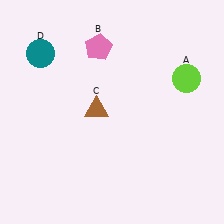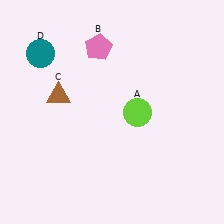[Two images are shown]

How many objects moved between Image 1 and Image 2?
2 objects moved between the two images.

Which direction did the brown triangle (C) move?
The brown triangle (C) moved left.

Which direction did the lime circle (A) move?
The lime circle (A) moved left.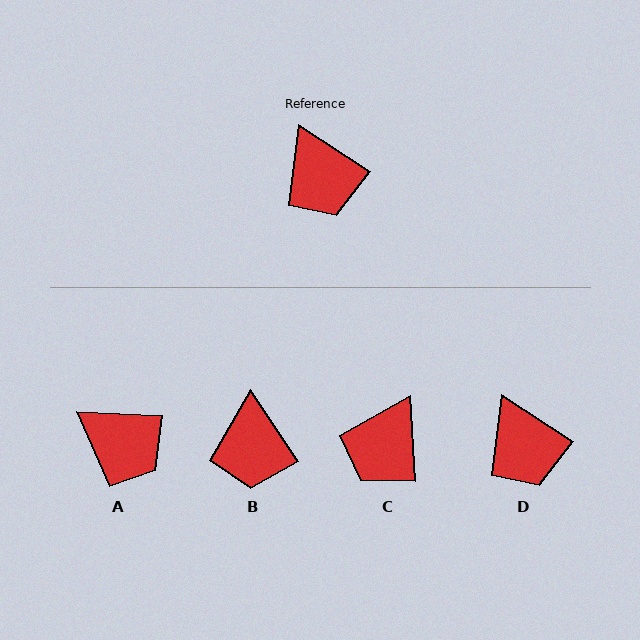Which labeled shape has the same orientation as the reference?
D.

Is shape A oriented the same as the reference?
No, it is off by about 30 degrees.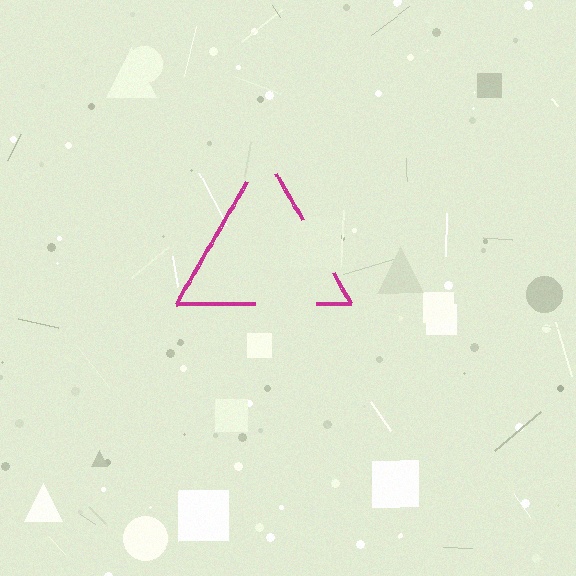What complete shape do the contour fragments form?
The contour fragments form a triangle.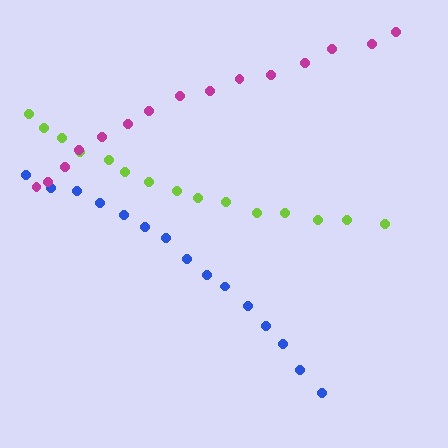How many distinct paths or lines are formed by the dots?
There are 3 distinct paths.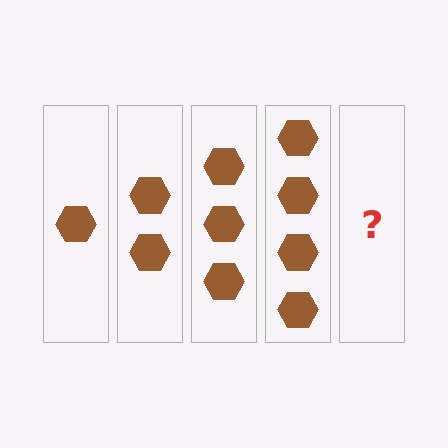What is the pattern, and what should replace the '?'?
The pattern is that each step adds one more hexagon. The '?' should be 5 hexagons.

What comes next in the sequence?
The next element should be 5 hexagons.